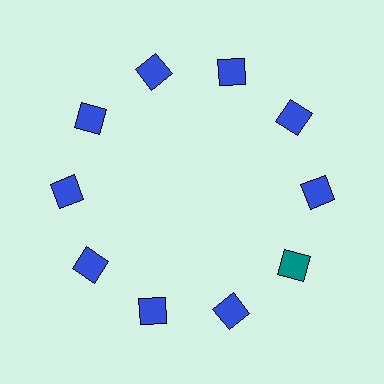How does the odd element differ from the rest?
It has a different color: teal instead of blue.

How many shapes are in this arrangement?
There are 10 shapes arranged in a ring pattern.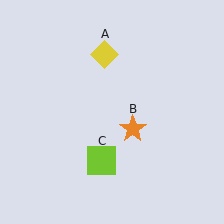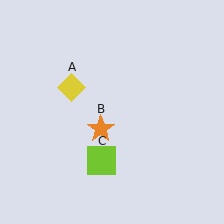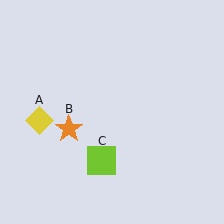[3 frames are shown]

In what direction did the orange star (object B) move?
The orange star (object B) moved left.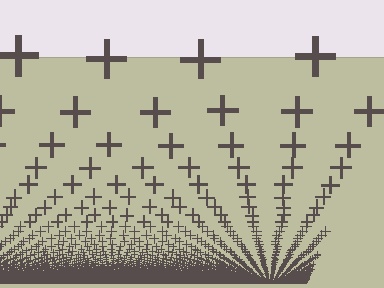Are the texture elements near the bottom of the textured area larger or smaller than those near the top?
Smaller. The gradient is inverted — elements near the bottom are smaller and denser.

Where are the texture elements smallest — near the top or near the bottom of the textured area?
Near the bottom.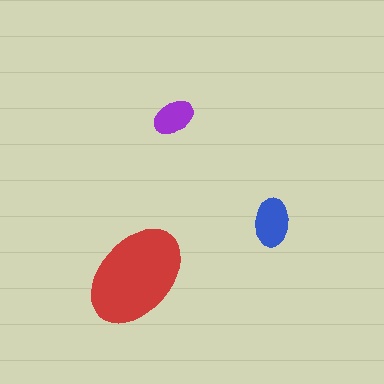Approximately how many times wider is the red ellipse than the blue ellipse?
About 2 times wider.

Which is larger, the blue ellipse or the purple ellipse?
The blue one.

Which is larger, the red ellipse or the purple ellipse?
The red one.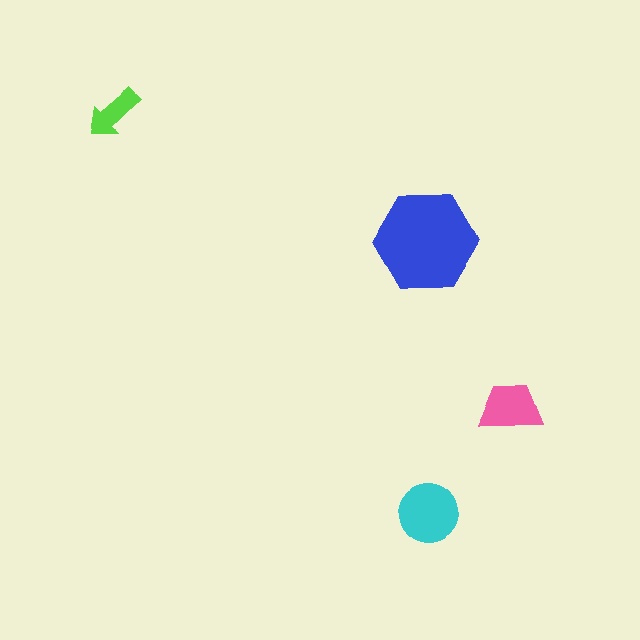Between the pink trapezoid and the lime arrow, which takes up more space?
The pink trapezoid.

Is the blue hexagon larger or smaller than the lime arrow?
Larger.